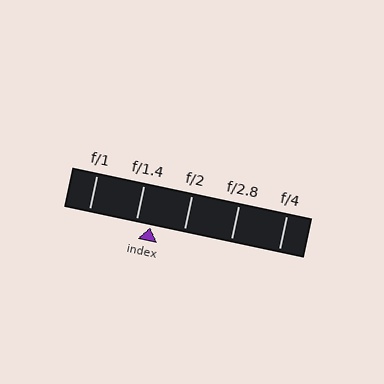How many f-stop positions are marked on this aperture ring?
There are 5 f-stop positions marked.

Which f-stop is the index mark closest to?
The index mark is closest to f/1.4.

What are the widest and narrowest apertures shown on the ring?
The widest aperture shown is f/1 and the narrowest is f/4.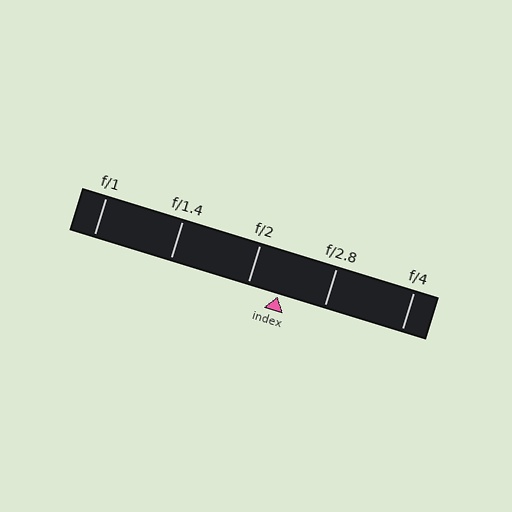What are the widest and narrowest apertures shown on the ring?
The widest aperture shown is f/1 and the narrowest is f/4.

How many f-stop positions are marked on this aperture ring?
There are 5 f-stop positions marked.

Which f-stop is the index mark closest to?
The index mark is closest to f/2.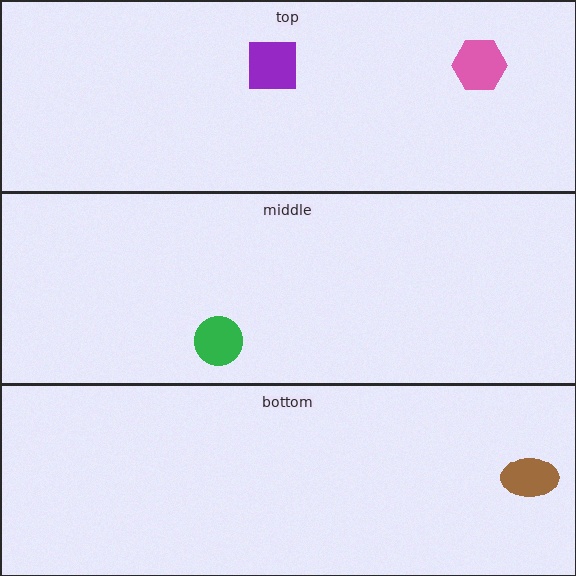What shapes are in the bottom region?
The brown ellipse.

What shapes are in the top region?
The purple square, the pink hexagon.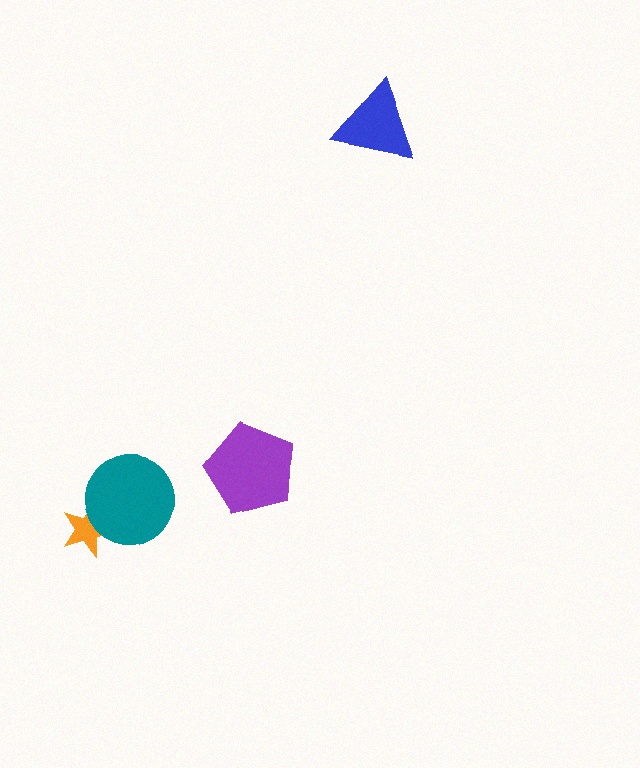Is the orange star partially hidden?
Yes, it is partially covered by another shape.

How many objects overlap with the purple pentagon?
0 objects overlap with the purple pentagon.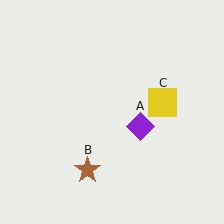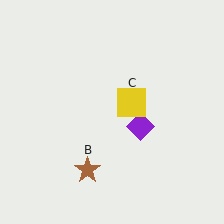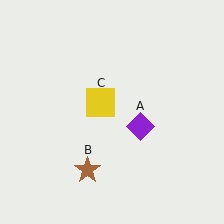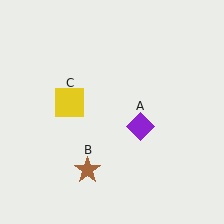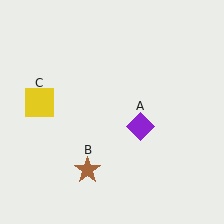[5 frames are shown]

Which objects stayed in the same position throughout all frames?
Purple diamond (object A) and brown star (object B) remained stationary.